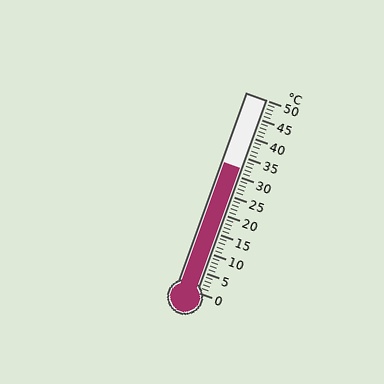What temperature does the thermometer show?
The thermometer shows approximately 32°C.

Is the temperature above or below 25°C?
The temperature is above 25°C.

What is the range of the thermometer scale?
The thermometer scale ranges from 0°C to 50°C.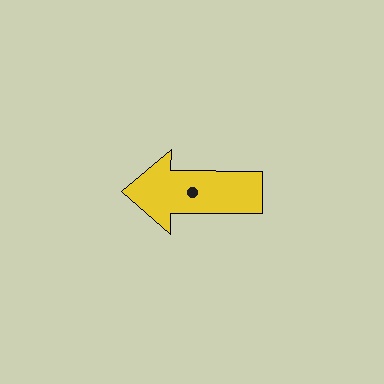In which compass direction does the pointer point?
West.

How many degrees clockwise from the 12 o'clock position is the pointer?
Approximately 270 degrees.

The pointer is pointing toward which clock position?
Roughly 9 o'clock.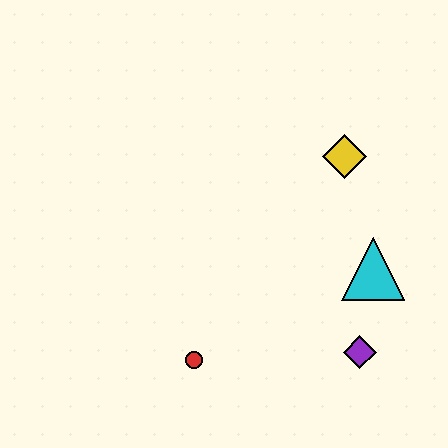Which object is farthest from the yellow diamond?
The red circle is farthest from the yellow diamond.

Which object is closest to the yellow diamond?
The cyan triangle is closest to the yellow diamond.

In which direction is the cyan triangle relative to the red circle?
The cyan triangle is to the right of the red circle.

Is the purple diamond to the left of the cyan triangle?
Yes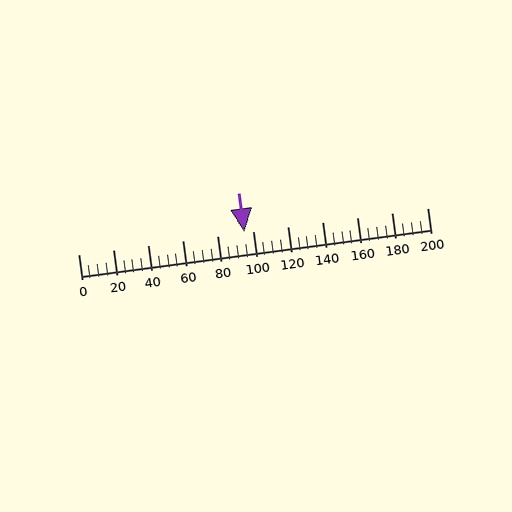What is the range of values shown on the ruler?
The ruler shows values from 0 to 200.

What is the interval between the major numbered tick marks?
The major tick marks are spaced 20 units apart.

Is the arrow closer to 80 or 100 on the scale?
The arrow is closer to 100.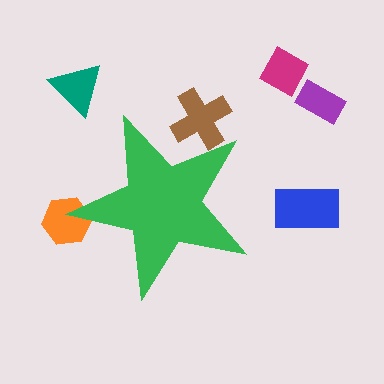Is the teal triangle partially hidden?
No, the teal triangle is fully visible.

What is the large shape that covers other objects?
A green star.